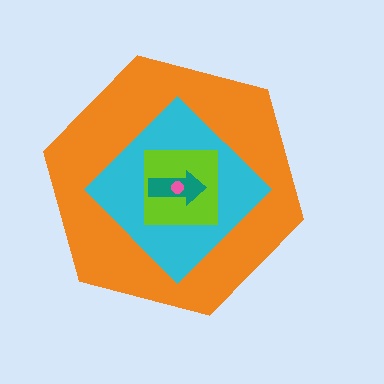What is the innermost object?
The pink circle.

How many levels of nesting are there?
5.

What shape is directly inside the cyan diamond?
The lime square.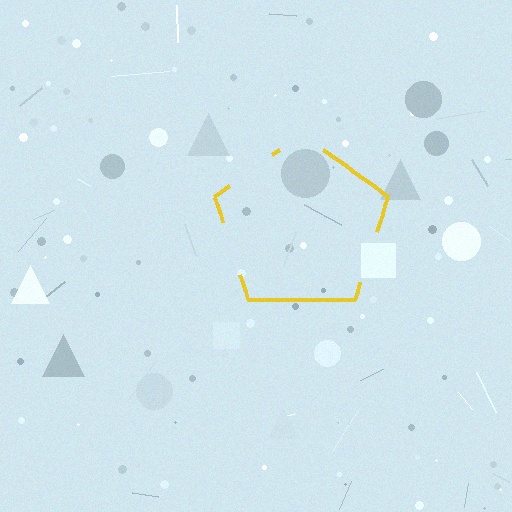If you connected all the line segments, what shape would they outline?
They would outline a pentagon.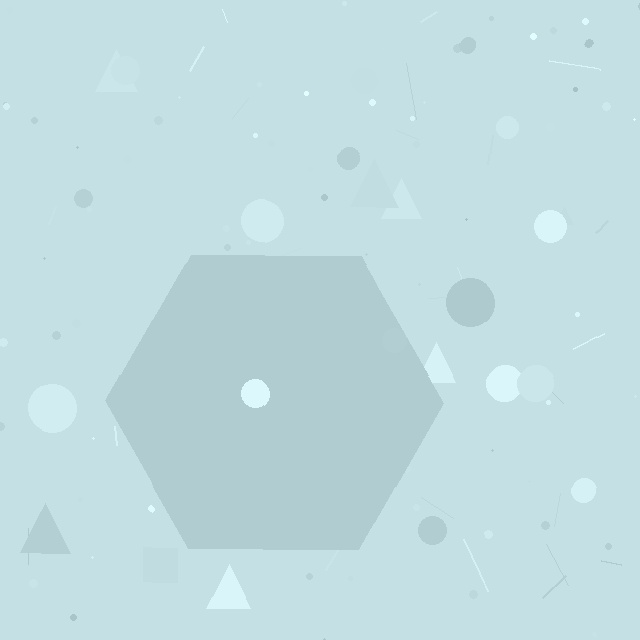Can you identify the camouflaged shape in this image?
The camouflaged shape is a hexagon.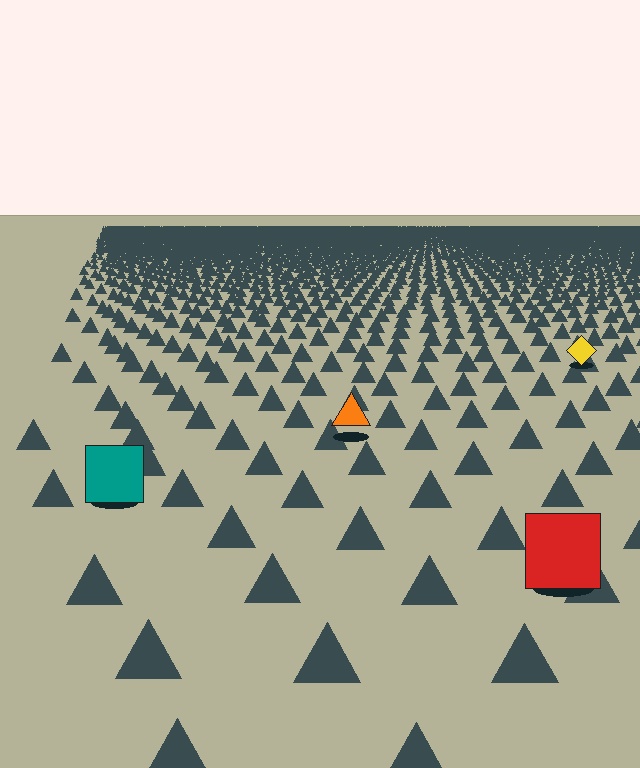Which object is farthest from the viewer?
The yellow diamond is farthest from the viewer. It appears smaller and the ground texture around it is denser.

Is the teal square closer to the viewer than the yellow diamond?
Yes. The teal square is closer — you can tell from the texture gradient: the ground texture is coarser near it.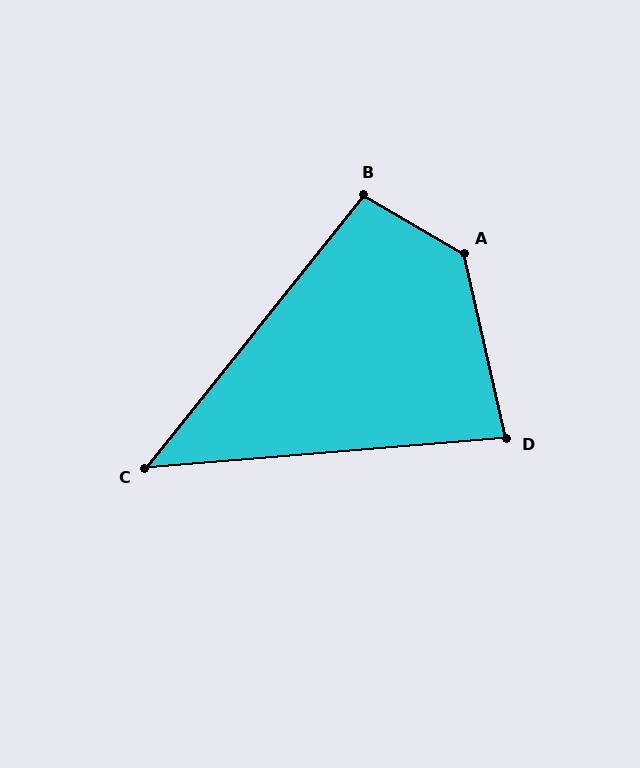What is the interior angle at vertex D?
Approximately 82 degrees (acute).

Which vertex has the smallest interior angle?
C, at approximately 47 degrees.